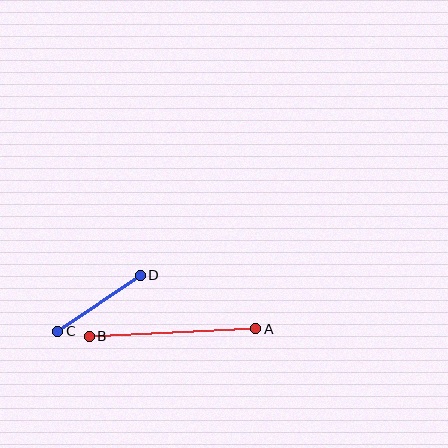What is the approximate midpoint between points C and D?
The midpoint is at approximately (99, 303) pixels.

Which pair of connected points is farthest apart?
Points A and B are farthest apart.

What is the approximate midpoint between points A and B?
The midpoint is at approximately (173, 333) pixels.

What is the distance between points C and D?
The distance is approximately 100 pixels.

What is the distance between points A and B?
The distance is approximately 167 pixels.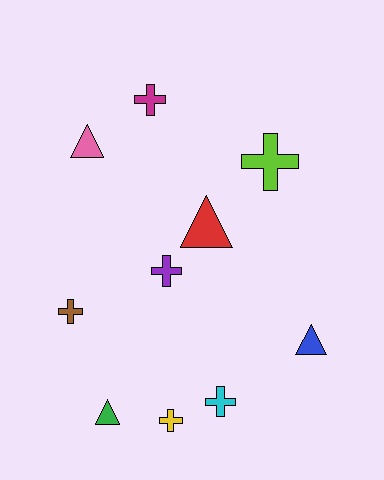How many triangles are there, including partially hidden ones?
There are 4 triangles.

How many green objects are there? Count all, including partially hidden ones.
There is 1 green object.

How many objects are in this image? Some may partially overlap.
There are 10 objects.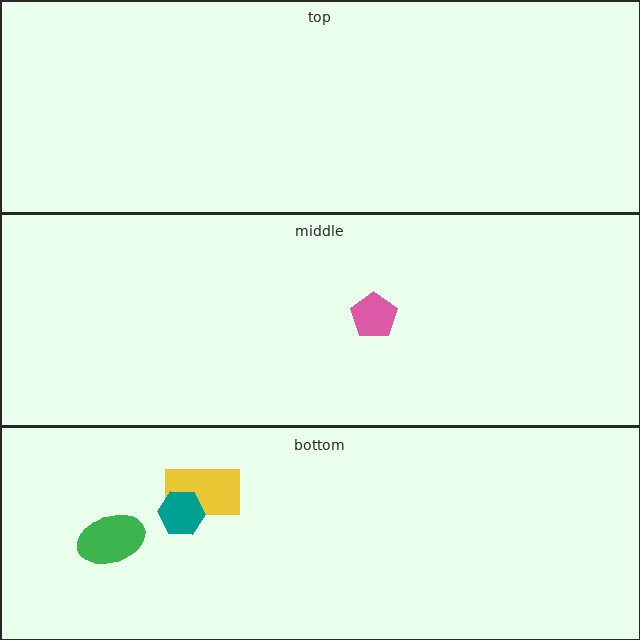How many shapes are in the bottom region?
3.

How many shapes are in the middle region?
1.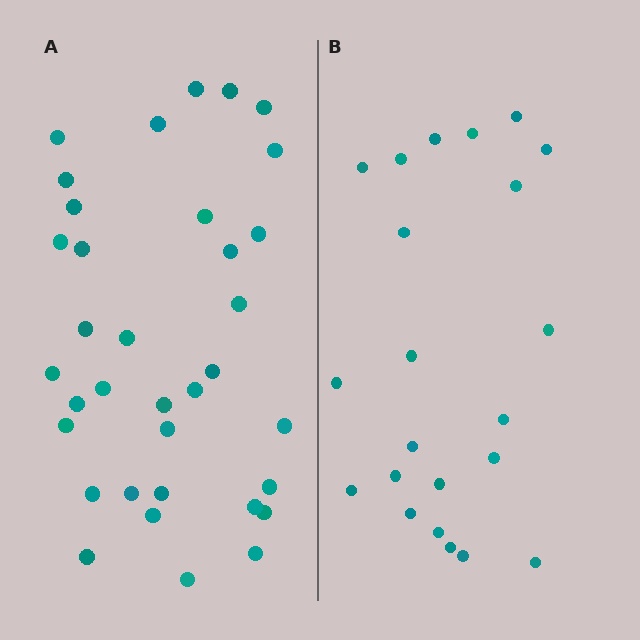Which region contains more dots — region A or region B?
Region A (the left region) has more dots.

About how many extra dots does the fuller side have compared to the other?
Region A has approximately 15 more dots than region B.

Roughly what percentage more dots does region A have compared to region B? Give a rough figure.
About 60% more.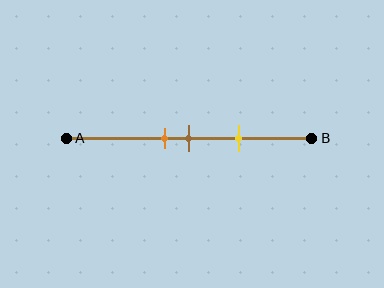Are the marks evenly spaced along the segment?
Yes, the marks are approximately evenly spaced.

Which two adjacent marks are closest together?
The orange and brown marks are the closest adjacent pair.